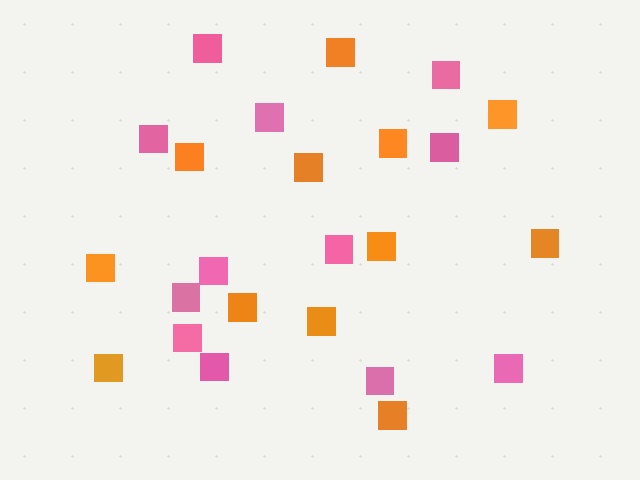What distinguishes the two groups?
There are 2 groups: one group of pink squares (12) and one group of orange squares (12).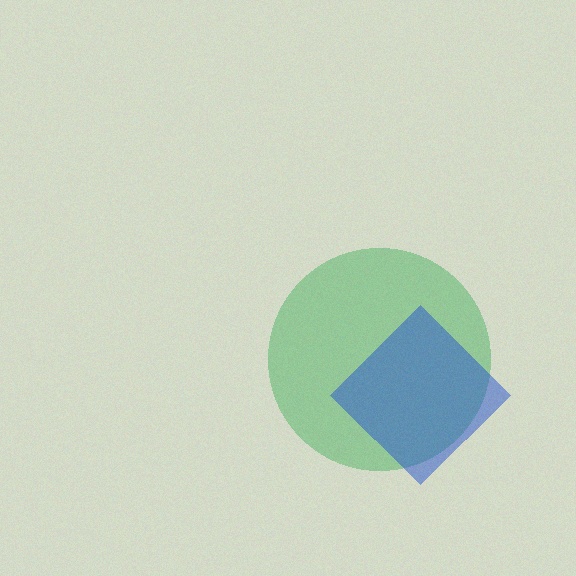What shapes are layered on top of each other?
The layered shapes are: a green circle, a blue diamond.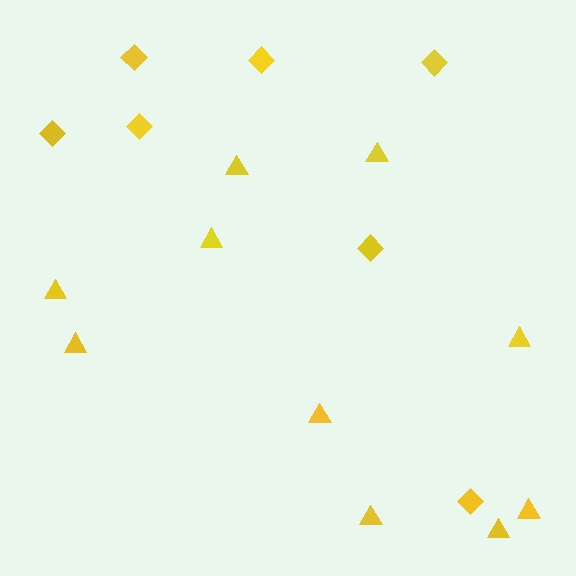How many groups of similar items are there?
There are 2 groups: one group of diamonds (7) and one group of triangles (10).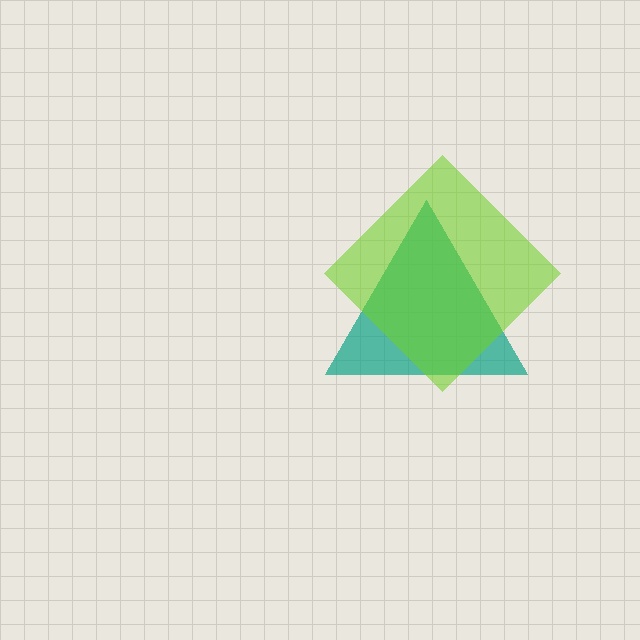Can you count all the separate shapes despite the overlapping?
Yes, there are 2 separate shapes.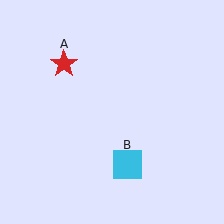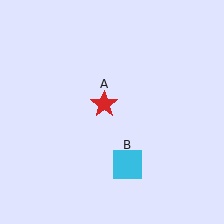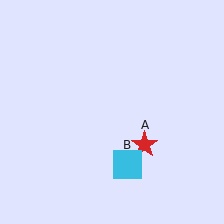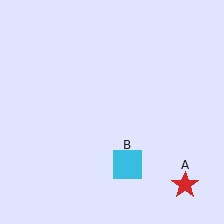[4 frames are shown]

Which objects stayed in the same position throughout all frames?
Cyan square (object B) remained stationary.